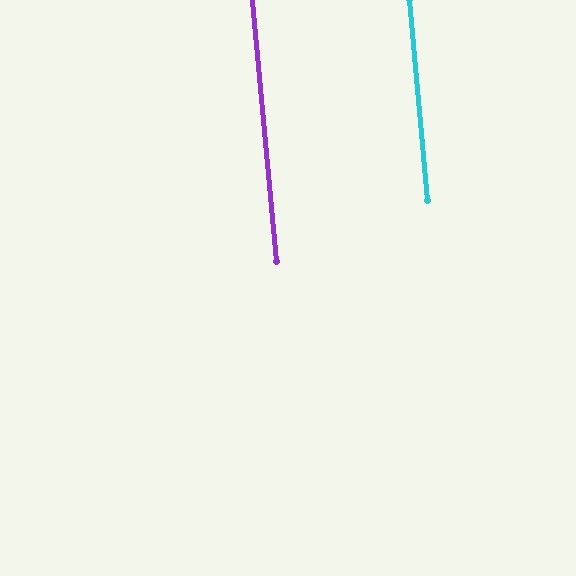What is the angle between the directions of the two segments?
Approximately 0 degrees.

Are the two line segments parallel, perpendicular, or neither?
Parallel — their directions differ by only 0.0°.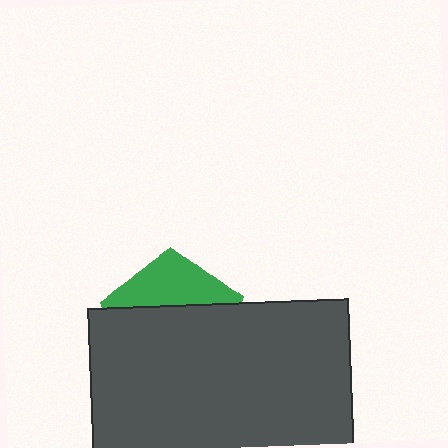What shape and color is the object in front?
The object in front is a dark gray rectangle.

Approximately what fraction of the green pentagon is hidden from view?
Roughly 66% of the green pentagon is hidden behind the dark gray rectangle.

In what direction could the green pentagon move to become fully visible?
The green pentagon could move up. That would shift it out from behind the dark gray rectangle entirely.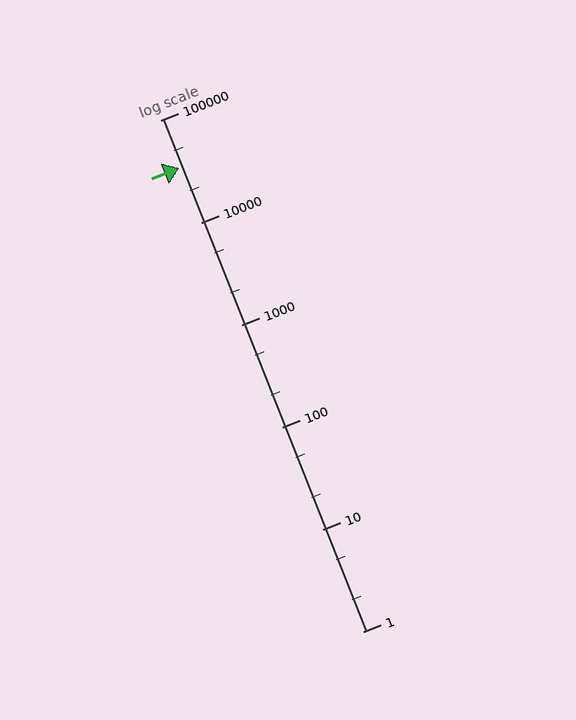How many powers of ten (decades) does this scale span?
The scale spans 5 decades, from 1 to 100000.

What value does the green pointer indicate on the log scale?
The pointer indicates approximately 34000.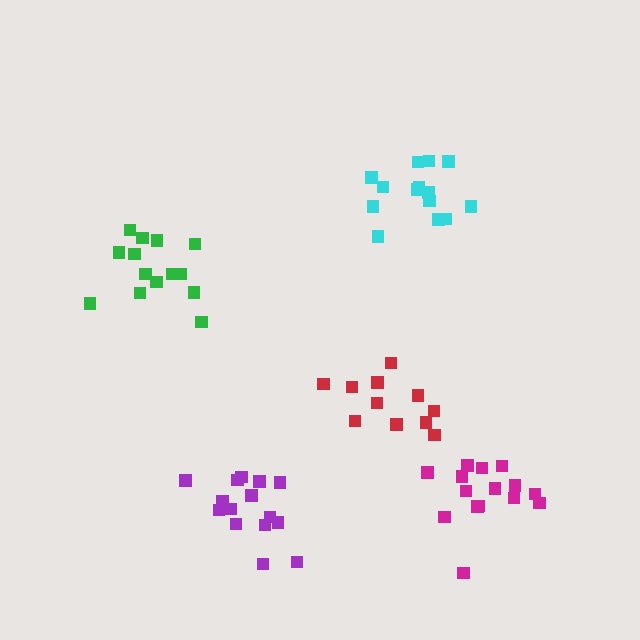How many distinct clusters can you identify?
There are 5 distinct clusters.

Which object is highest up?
The cyan cluster is topmost.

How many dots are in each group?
Group 1: 14 dots, Group 2: 14 dots, Group 3: 15 dots, Group 4: 11 dots, Group 5: 15 dots (69 total).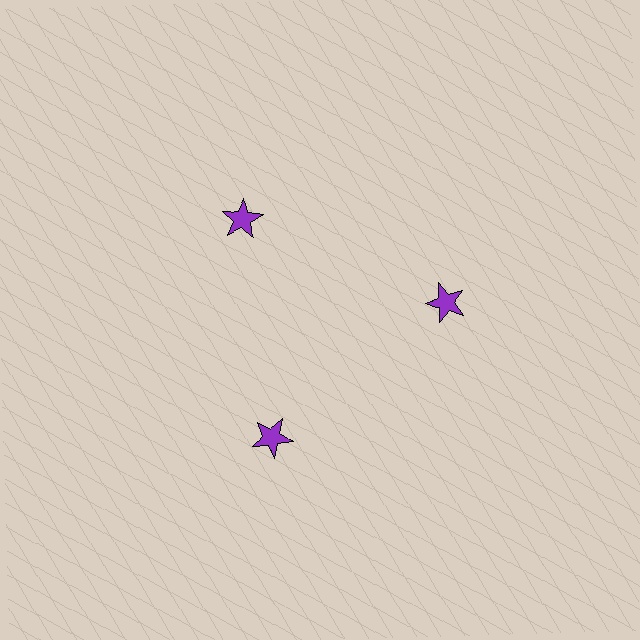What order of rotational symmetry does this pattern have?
This pattern has 3-fold rotational symmetry.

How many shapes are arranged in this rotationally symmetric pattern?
There are 3 shapes, arranged in 3 groups of 1.